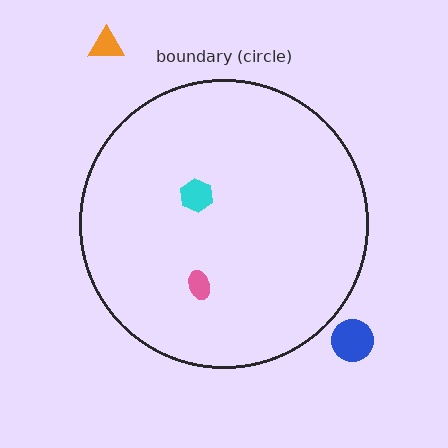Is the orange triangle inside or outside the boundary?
Outside.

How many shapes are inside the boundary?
2 inside, 2 outside.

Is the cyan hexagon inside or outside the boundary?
Inside.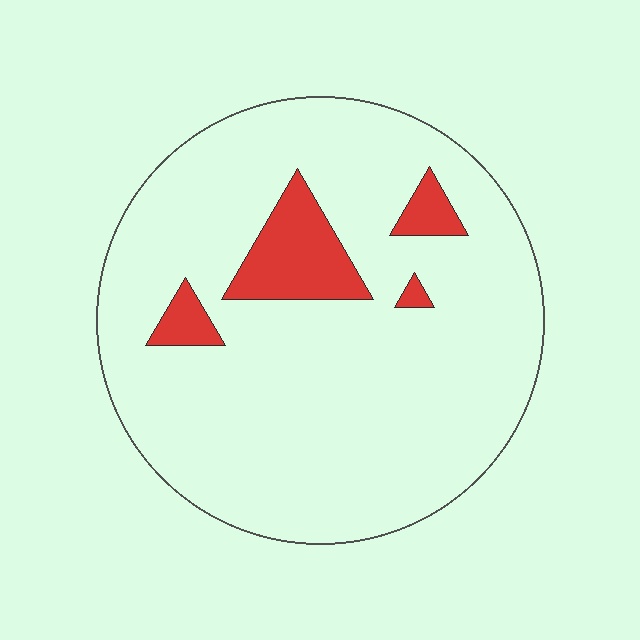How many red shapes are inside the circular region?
4.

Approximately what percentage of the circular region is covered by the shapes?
Approximately 10%.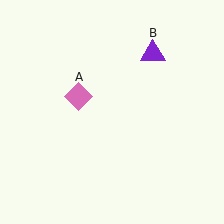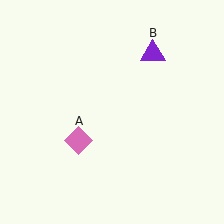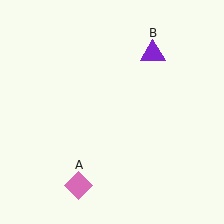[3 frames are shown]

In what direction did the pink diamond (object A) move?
The pink diamond (object A) moved down.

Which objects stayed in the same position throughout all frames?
Purple triangle (object B) remained stationary.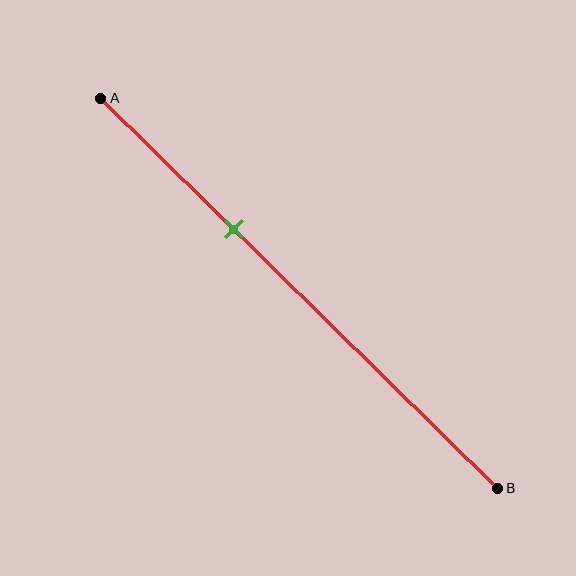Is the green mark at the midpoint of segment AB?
No, the mark is at about 35% from A, not at the 50% midpoint.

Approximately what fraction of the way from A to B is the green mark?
The green mark is approximately 35% of the way from A to B.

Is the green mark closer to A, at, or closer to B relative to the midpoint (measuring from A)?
The green mark is closer to point A than the midpoint of segment AB.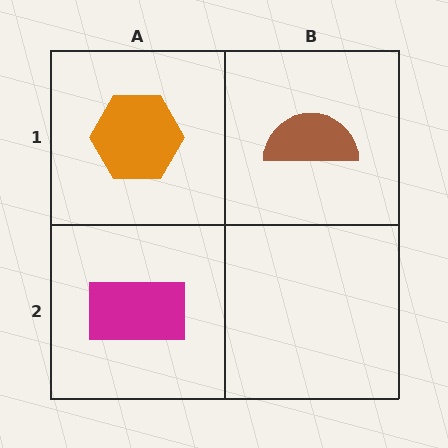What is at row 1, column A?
An orange hexagon.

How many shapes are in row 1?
2 shapes.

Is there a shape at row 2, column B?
No, that cell is empty.